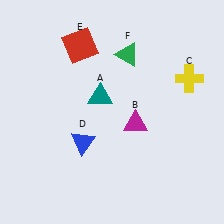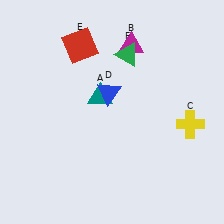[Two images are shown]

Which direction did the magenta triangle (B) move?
The magenta triangle (B) moved up.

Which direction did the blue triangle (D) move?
The blue triangle (D) moved up.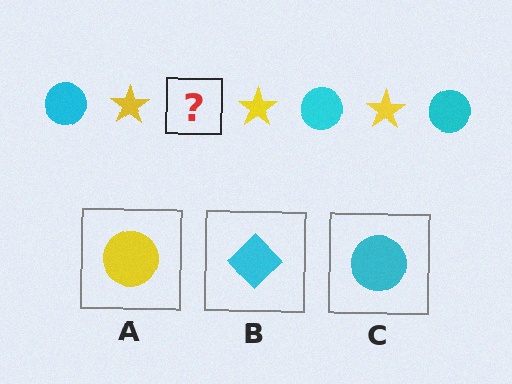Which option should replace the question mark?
Option C.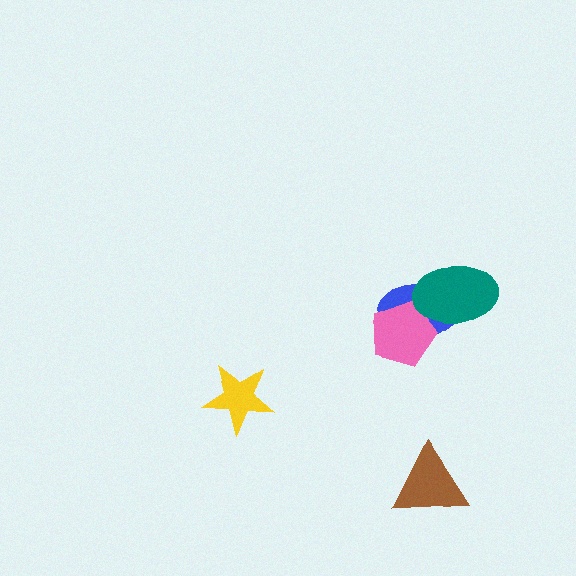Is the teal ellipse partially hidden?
No, no other shape covers it.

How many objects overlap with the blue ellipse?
2 objects overlap with the blue ellipse.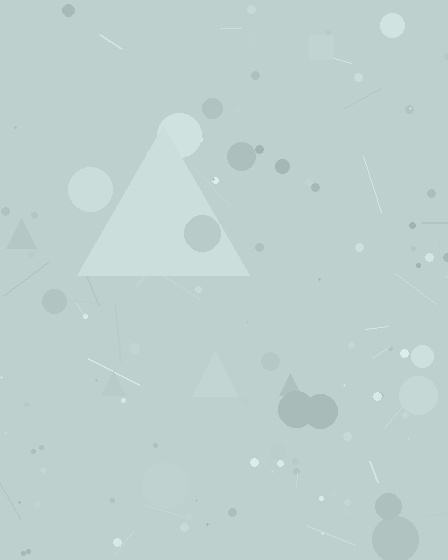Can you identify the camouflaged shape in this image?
The camouflaged shape is a triangle.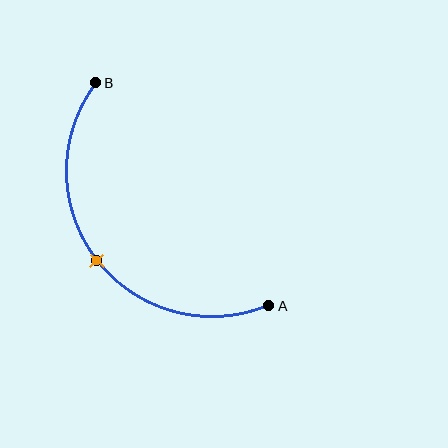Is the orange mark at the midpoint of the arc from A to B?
Yes. The orange mark lies on the arc at equal arc-length from both A and B — it is the arc midpoint.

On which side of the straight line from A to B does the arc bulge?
The arc bulges below and to the left of the straight line connecting A and B.